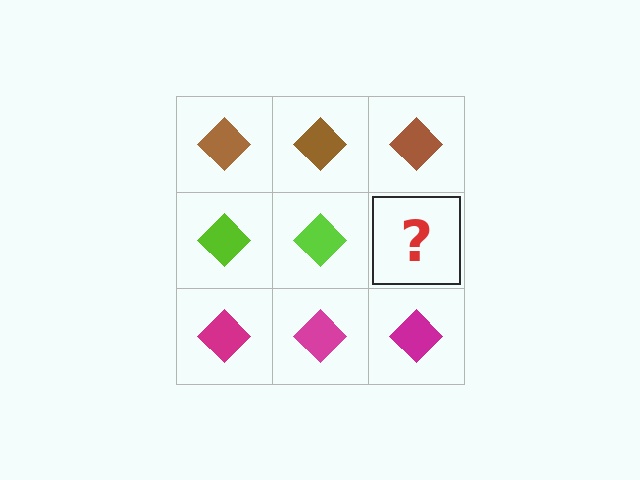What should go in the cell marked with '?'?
The missing cell should contain a lime diamond.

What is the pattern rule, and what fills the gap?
The rule is that each row has a consistent color. The gap should be filled with a lime diamond.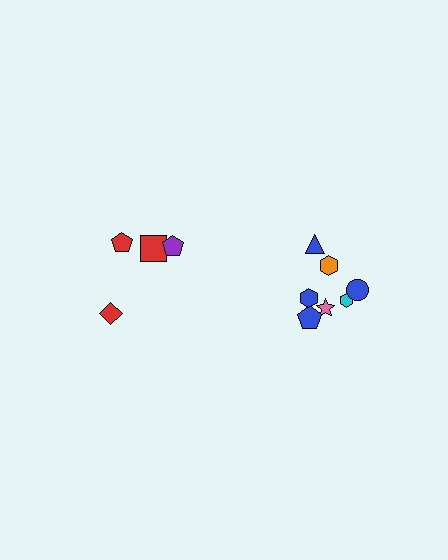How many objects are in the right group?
There are 7 objects.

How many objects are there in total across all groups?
There are 11 objects.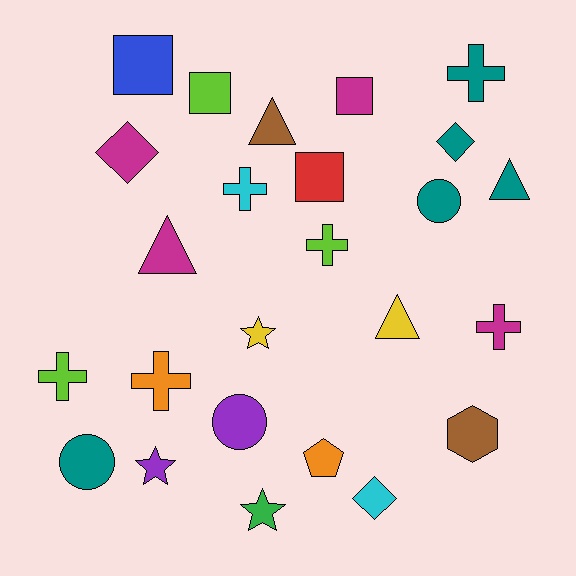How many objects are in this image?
There are 25 objects.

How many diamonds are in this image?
There are 3 diamonds.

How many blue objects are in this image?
There is 1 blue object.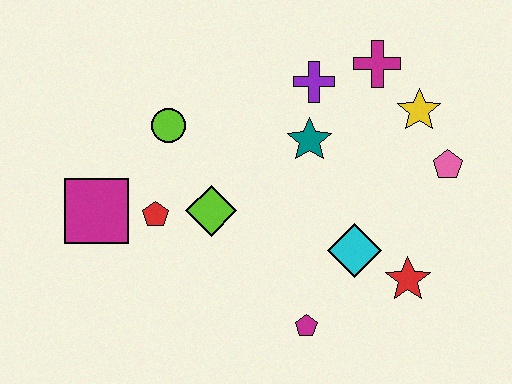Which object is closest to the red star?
The cyan diamond is closest to the red star.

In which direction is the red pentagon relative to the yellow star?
The red pentagon is to the left of the yellow star.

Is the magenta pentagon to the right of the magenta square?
Yes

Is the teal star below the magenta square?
No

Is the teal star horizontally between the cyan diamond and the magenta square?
Yes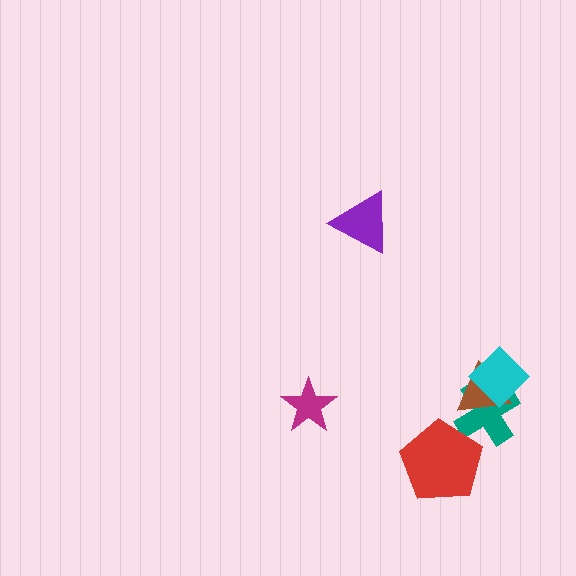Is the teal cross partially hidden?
Yes, it is partially covered by another shape.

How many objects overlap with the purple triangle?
0 objects overlap with the purple triangle.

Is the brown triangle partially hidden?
Yes, it is partially covered by another shape.